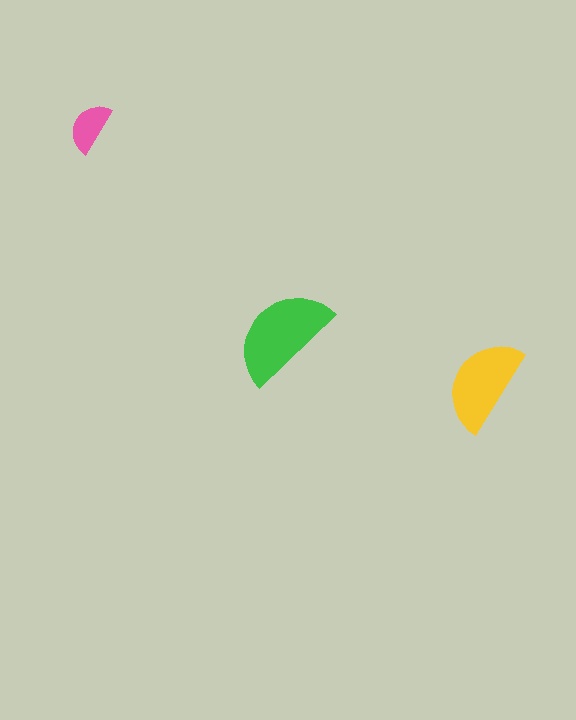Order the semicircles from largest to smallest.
the green one, the yellow one, the pink one.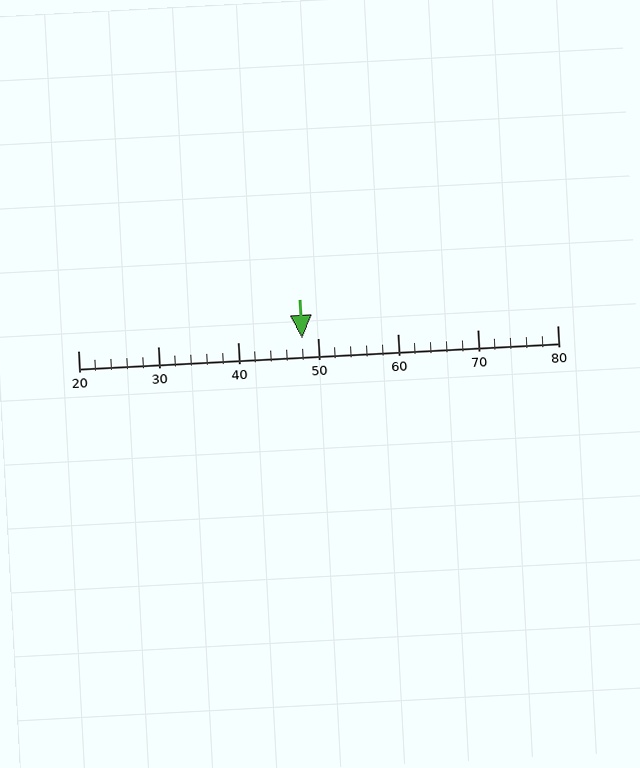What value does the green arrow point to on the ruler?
The green arrow points to approximately 48.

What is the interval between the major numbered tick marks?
The major tick marks are spaced 10 units apart.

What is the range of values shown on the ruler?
The ruler shows values from 20 to 80.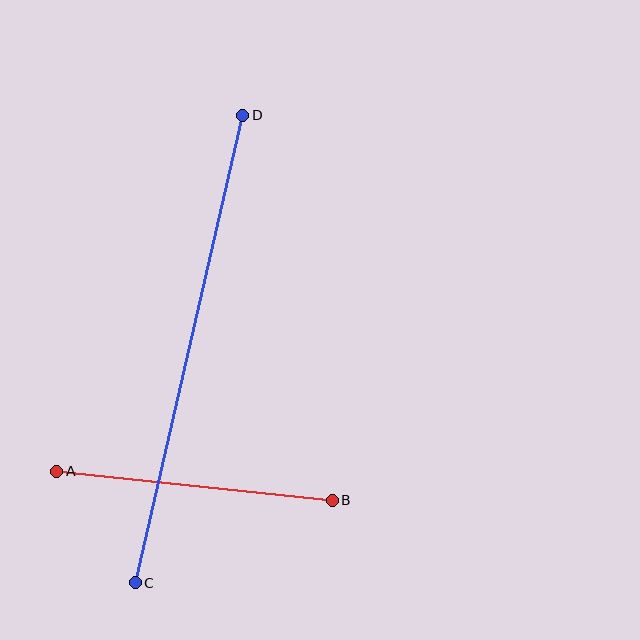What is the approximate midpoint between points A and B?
The midpoint is at approximately (194, 486) pixels.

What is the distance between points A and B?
The distance is approximately 277 pixels.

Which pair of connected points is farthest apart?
Points C and D are farthest apart.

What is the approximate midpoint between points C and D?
The midpoint is at approximately (189, 349) pixels.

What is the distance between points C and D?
The distance is approximately 480 pixels.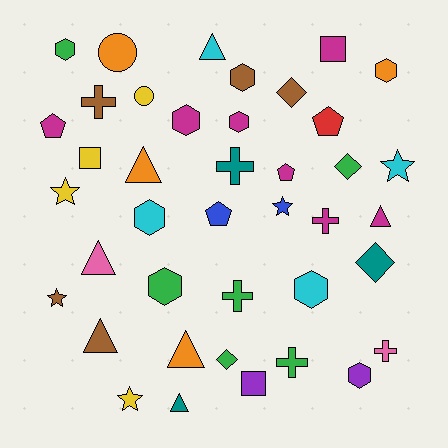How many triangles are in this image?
There are 7 triangles.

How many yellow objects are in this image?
There are 4 yellow objects.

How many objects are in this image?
There are 40 objects.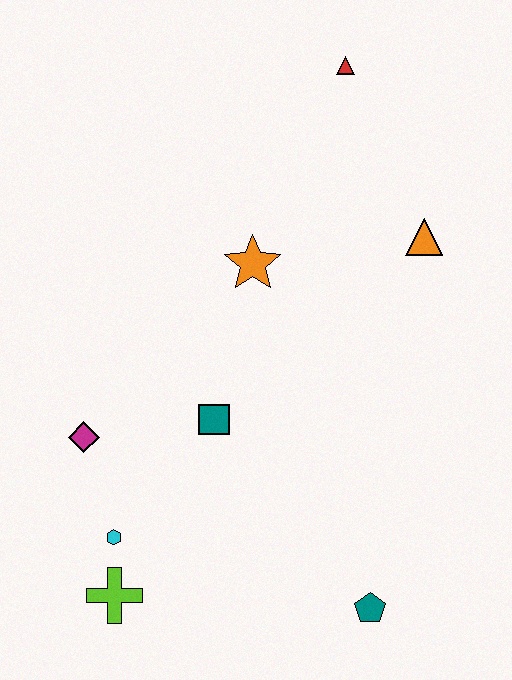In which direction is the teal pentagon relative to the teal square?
The teal pentagon is below the teal square.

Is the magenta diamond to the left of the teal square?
Yes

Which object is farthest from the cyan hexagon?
The red triangle is farthest from the cyan hexagon.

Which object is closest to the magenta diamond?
The cyan hexagon is closest to the magenta diamond.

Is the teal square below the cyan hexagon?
No